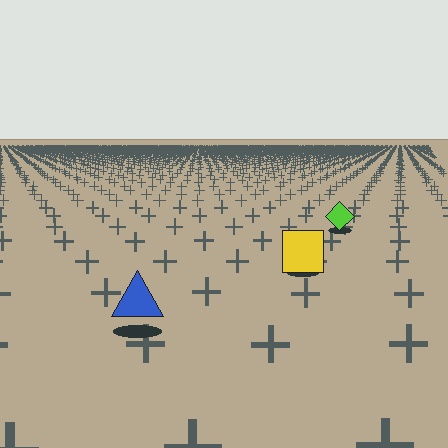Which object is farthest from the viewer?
The lime diamond is farthest from the viewer. It appears smaller and the ground texture around it is denser.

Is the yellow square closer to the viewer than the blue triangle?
No. The blue triangle is closer — you can tell from the texture gradient: the ground texture is coarser near it.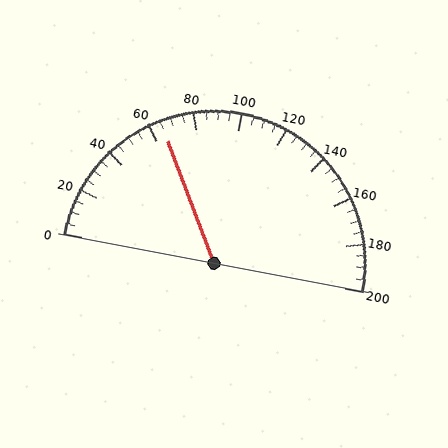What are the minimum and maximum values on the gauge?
The gauge ranges from 0 to 200.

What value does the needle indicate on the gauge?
The needle indicates approximately 65.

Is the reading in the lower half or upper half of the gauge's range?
The reading is in the lower half of the range (0 to 200).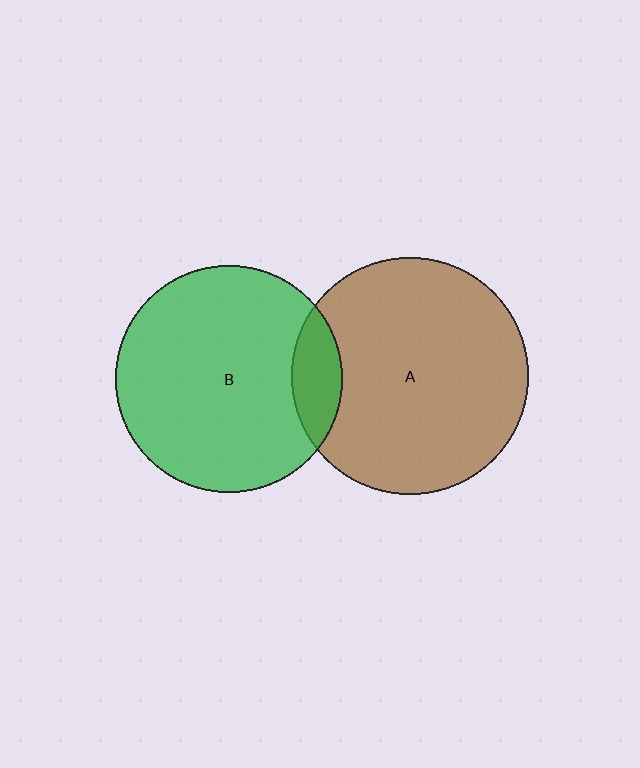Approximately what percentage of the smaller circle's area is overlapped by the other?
Approximately 15%.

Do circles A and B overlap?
Yes.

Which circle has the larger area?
Circle A (brown).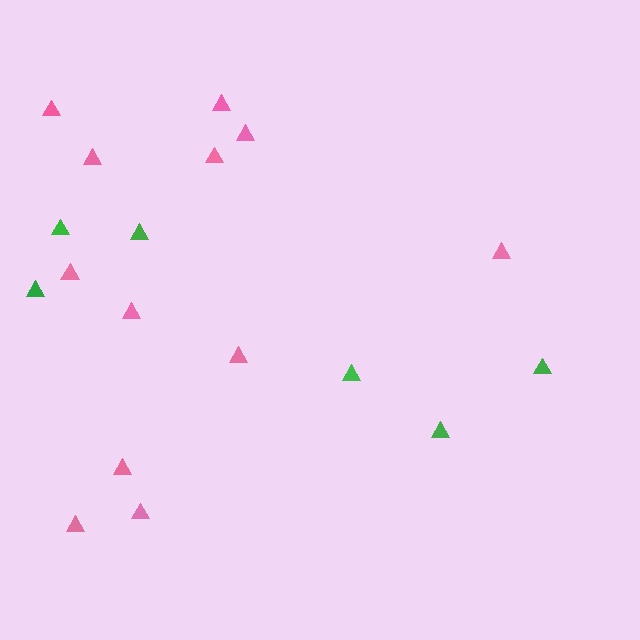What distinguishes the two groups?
There are 2 groups: one group of pink triangles (12) and one group of green triangles (6).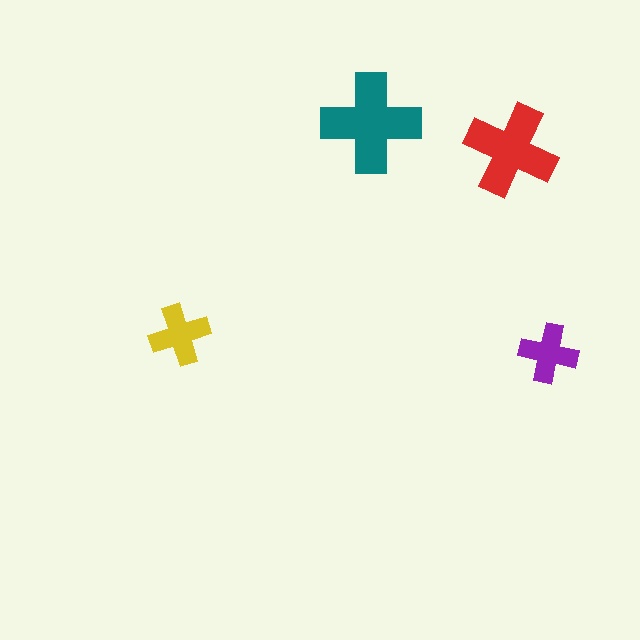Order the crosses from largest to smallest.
the teal one, the red one, the yellow one, the purple one.